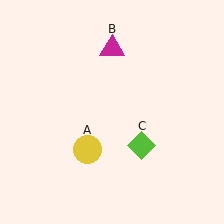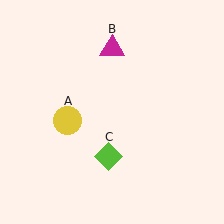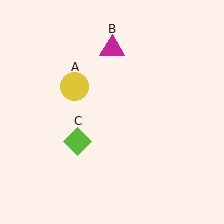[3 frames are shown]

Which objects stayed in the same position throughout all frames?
Magenta triangle (object B) remained stationary.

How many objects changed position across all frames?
2 objects changed position: yellow circle (object A), lime diamond (object C).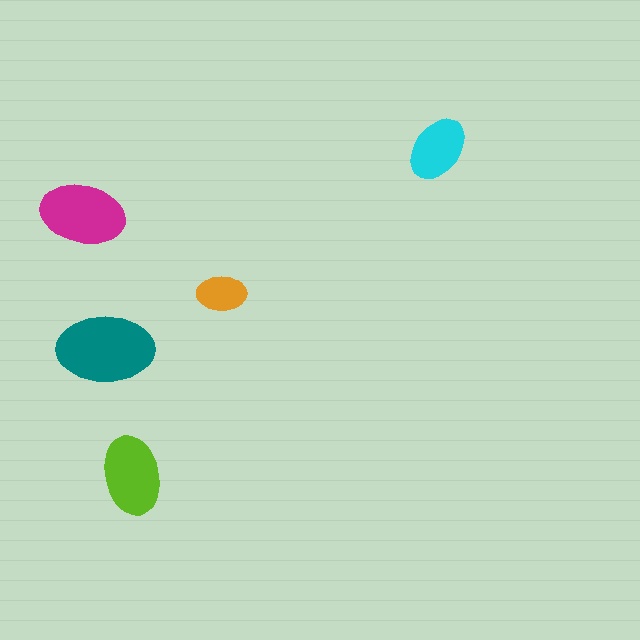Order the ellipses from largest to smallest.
the teal one, the magenta one, the lime one, the cyan one, the orange one.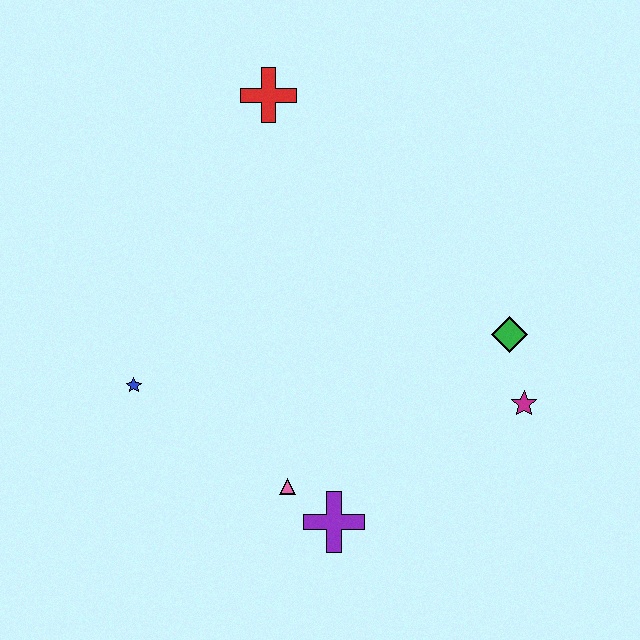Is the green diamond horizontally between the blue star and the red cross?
No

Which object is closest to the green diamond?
The magenta star is closest to the green diamond.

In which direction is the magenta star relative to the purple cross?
The magenta star is to the right of the purple cross.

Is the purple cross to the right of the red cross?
Yes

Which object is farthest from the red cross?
The purple cross is farthest from the red cross.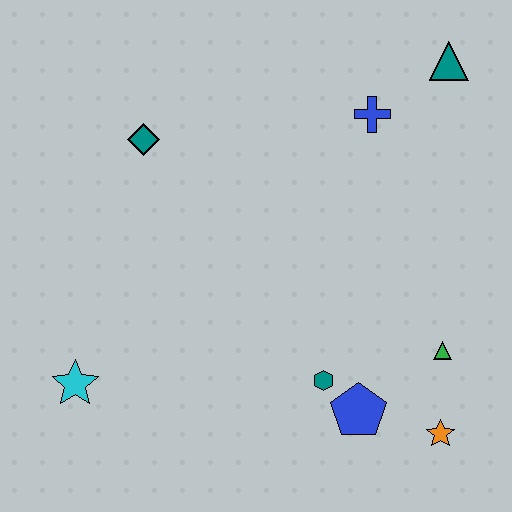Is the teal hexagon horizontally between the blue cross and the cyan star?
Yes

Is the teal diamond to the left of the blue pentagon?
Yes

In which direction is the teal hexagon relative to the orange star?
The teal hexagon is to the left of the orange star.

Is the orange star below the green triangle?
Yes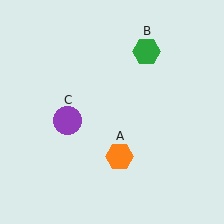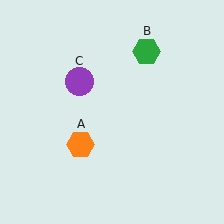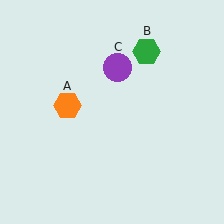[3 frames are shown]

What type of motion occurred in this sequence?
The orange hexagon (object A), purple circle (object C) rotated clockwise around the center of the scene.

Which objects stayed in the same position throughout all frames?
Green hexagon (object B) remained stationary.